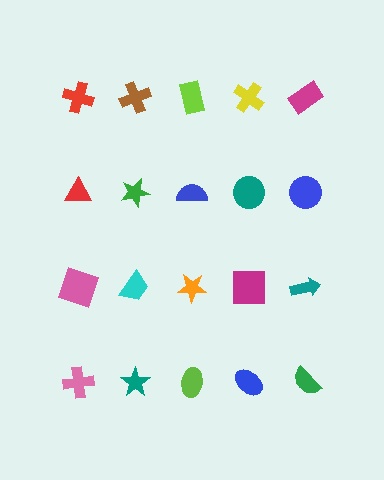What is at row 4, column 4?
A blue ellipse.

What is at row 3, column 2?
A cyan trapezoid.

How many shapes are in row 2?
5 shapes.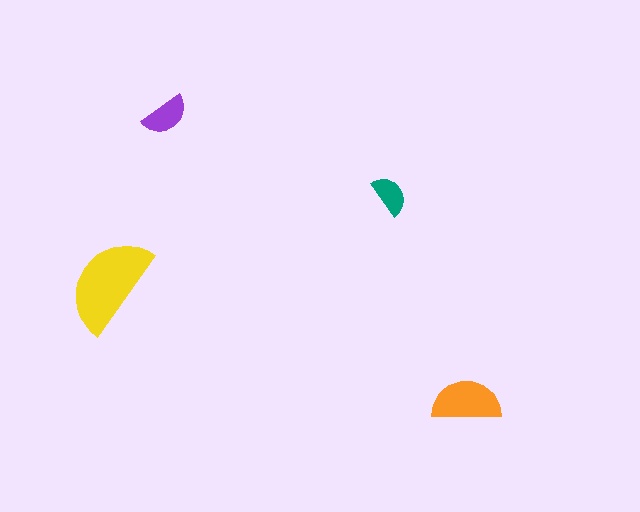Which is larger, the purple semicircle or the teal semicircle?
The purple one.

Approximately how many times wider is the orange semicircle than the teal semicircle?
About 1.5 times wider.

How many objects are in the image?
There are 4 objects in the image.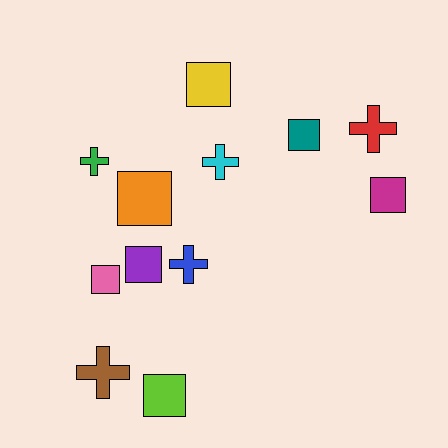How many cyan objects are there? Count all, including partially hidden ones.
There is 1 cyan object.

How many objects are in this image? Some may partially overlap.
There are 12 objects.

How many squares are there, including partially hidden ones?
There are 7 squares.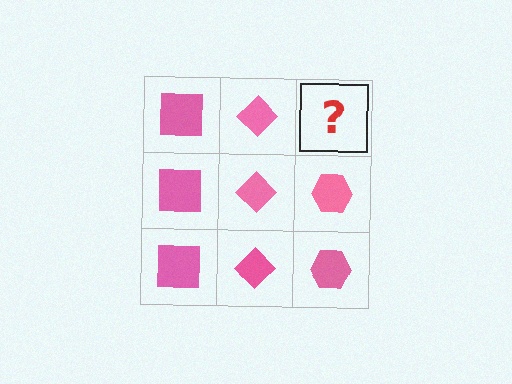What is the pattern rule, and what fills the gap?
The rule is that each column has a consistent shape. The gap should be filled with a pink hexagon.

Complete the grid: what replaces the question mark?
The question mark should be replaced with a pink hexagon.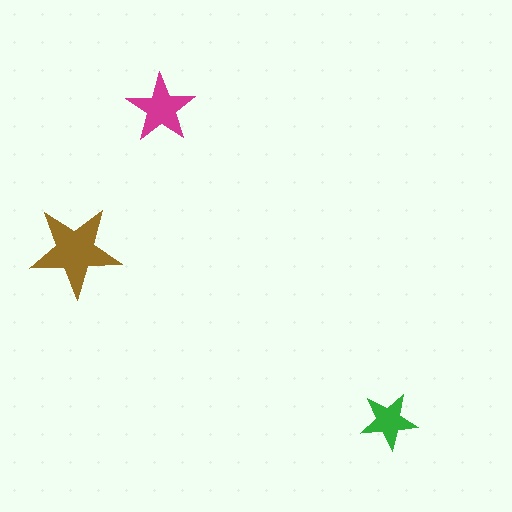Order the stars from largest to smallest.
the brown one, the magenta one, the green one.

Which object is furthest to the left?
The brown star is leftmost.